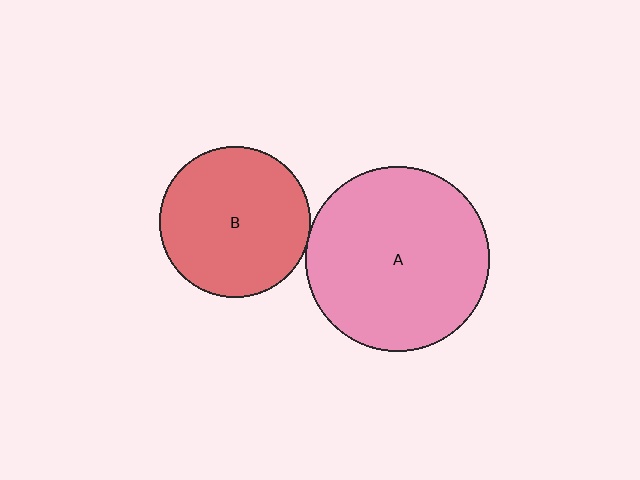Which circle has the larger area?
Circle A (pink).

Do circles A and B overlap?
Yes.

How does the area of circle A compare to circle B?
Approximately 1.5 times.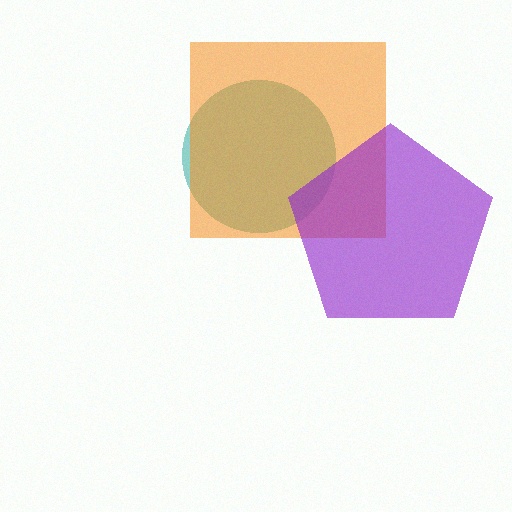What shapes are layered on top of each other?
The layered shapes are: a teal circle, an orange square, a purple pentagon.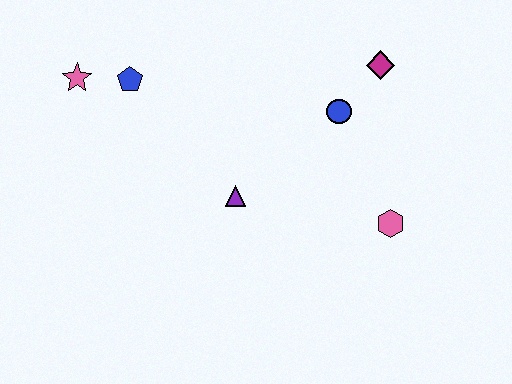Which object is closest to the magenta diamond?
The blue circle is closest to the magenta diamond.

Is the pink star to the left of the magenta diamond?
Yes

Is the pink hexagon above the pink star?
No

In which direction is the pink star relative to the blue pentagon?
The pink star is to the left of the blue pentagon.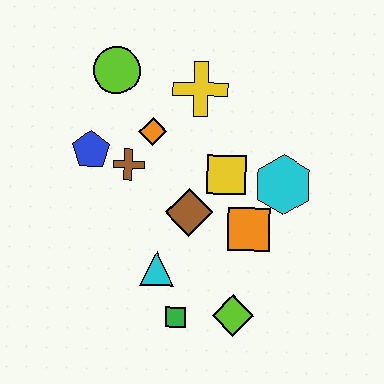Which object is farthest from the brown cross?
The lime diamond is farthest from the brown cross.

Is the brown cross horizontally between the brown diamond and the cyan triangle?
No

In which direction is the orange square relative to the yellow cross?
The orange square is below the yellow cross.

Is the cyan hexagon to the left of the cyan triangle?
No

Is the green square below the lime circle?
Yes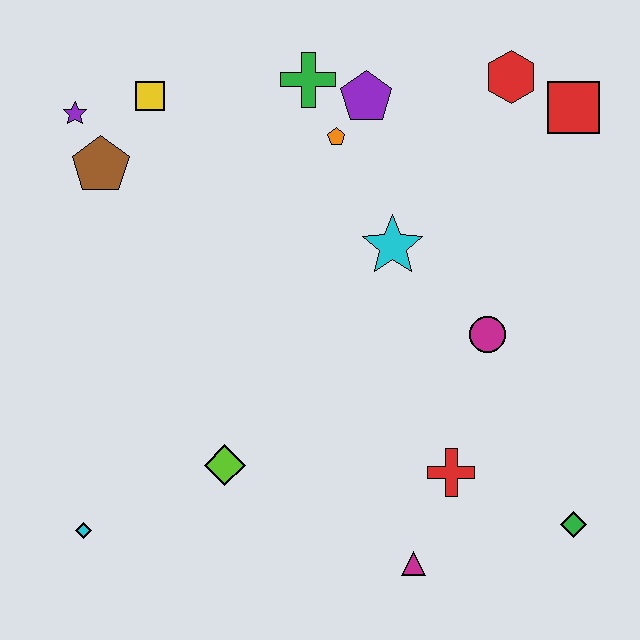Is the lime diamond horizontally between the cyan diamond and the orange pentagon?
Yes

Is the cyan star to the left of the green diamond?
Yes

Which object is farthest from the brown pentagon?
The green diamond is farthest from the brown pentagon.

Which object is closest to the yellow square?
The purple star is closest to the yellow square.